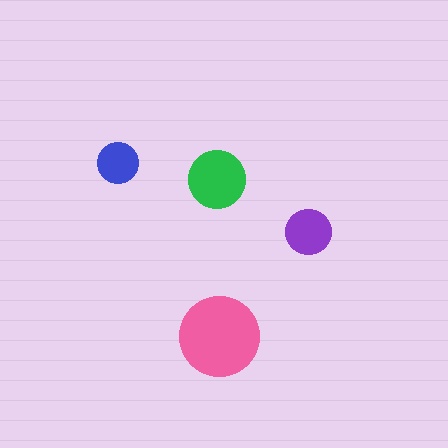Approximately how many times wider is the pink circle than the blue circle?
About 2 times wider.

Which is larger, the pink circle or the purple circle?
The pink one.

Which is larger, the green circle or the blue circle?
The green one.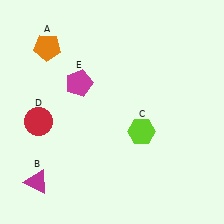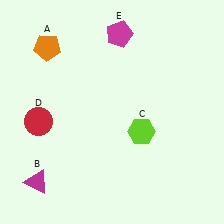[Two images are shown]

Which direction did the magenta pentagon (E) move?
The magenta pentagon (E) moved up.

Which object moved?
The magenta pentagon (E) moved up.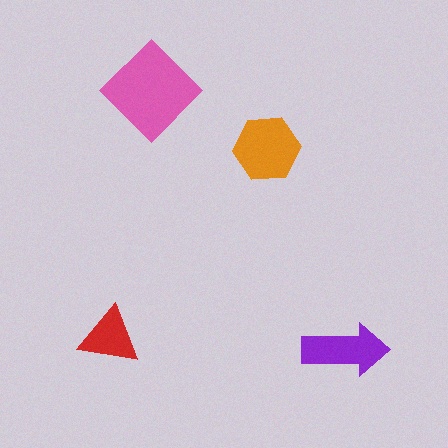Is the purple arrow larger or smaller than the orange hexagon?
Smaller.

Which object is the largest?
The pink diamond.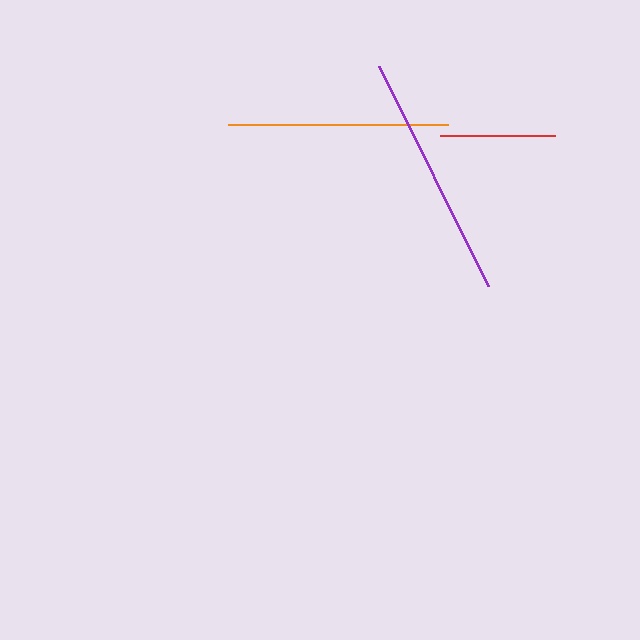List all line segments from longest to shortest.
From longest to shortest: purple, orange, red.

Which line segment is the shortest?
The red line is the shortest at approximately 115 pixels.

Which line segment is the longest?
The purple line is the longest at approximately 246 pixels.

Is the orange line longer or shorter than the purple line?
The purple line is longer than the orange line.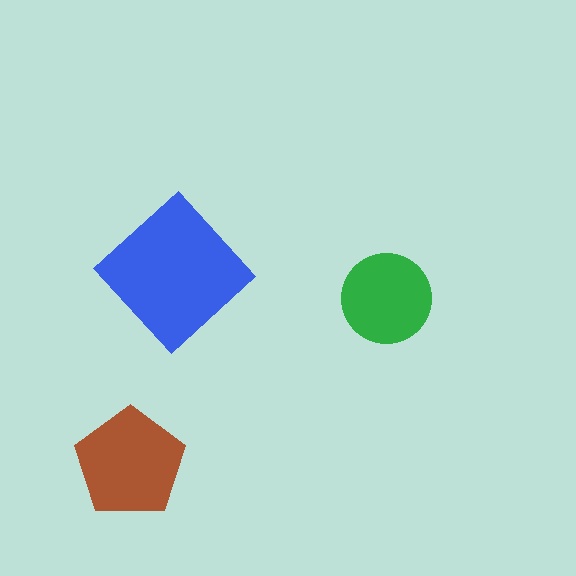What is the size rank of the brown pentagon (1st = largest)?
2nd.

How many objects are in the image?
There are 3 objects in the image.